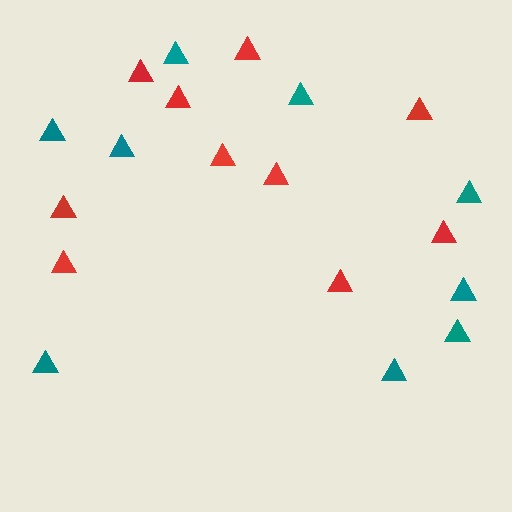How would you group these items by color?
There are 2 groups: one group of red triangles (10) and one group of teal triangles (9).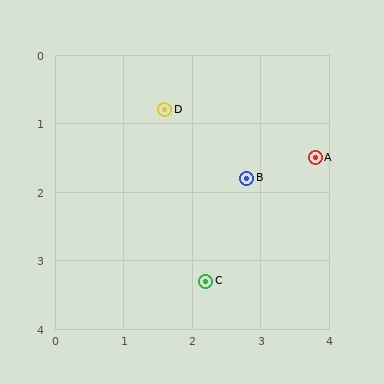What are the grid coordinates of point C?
Point C is at approximately (2.2, 3.3).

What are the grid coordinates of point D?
Point D is at approximately (1.6, 0.8).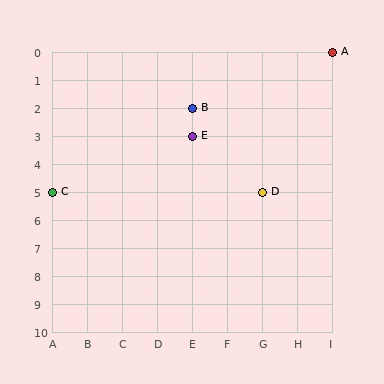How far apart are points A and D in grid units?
Points A and D are 2 columns and 5 rows apart (about 5.4 grid units diagonally).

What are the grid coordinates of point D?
Point D is at grid coordinates (G, 5).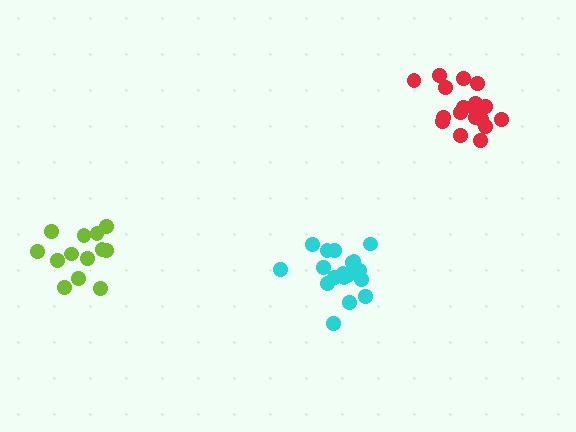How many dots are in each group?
Group 1: 13 dots, Group 2: 18 dots, Group 3: 18 dots (49 total).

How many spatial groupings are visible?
There are 3 spatial groupings.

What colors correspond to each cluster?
The clusters are colored: lime, cyan, red.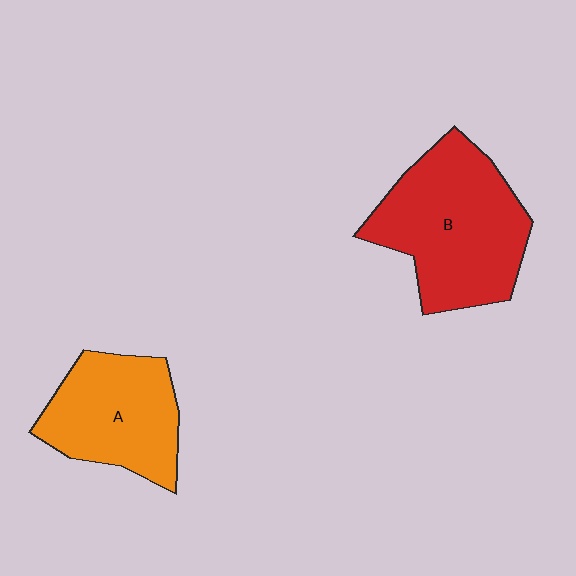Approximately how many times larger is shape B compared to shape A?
Approximately 1.4 times.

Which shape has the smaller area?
Shape A (orange).